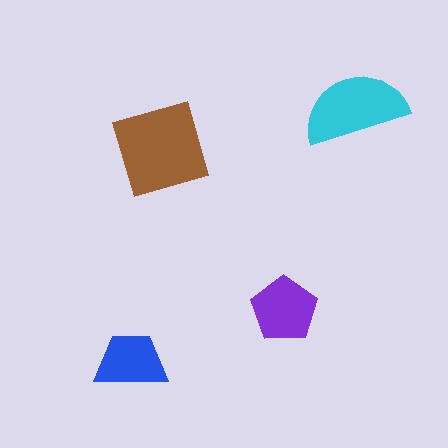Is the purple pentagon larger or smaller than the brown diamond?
Smaller.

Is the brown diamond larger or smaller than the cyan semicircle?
Larger.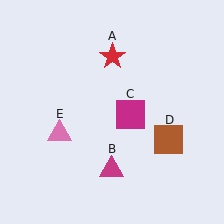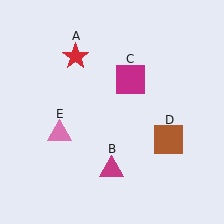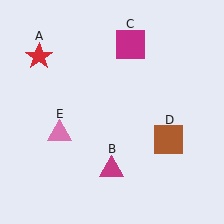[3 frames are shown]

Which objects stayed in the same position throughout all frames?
Magenta triangle (object B) and brown square (object D) and pink triangle (object E) remained stationary.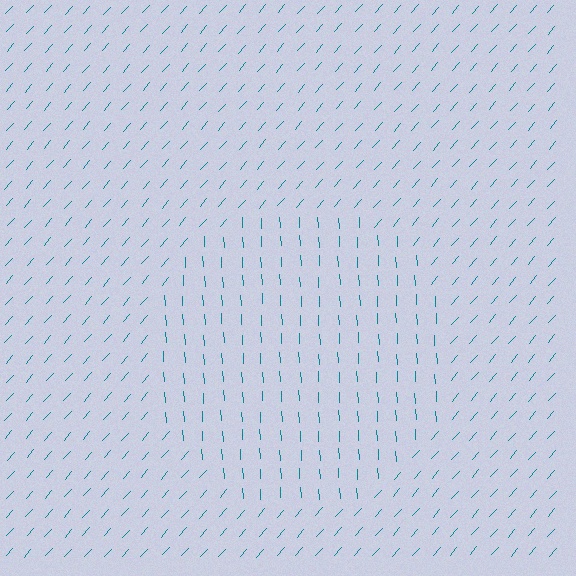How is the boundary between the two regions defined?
The boundary is defined purely by a change in line orientation (approximately 45 degrees difference). All lines are the same color and thickness.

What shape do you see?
I see a circle.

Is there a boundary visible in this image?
Yes, there is a texture boundary formed by a change in line orientation.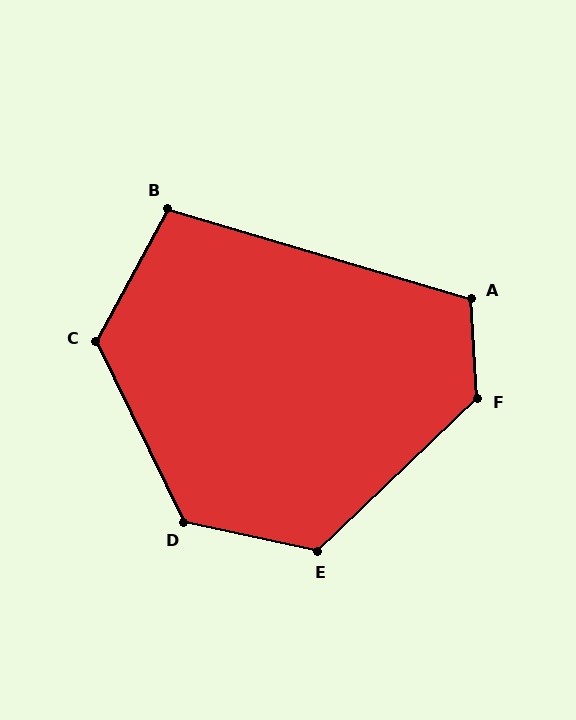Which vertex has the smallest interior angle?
B, at approximately 102 degrees.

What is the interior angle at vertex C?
Approximately 126 degrees (obtuse).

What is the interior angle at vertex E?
Approximately 124 degrees (obtuse).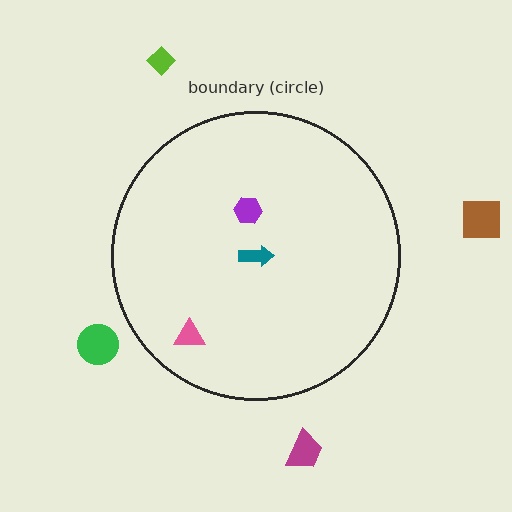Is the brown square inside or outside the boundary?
Outside.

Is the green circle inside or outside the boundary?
Outside.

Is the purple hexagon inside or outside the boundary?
Inside.